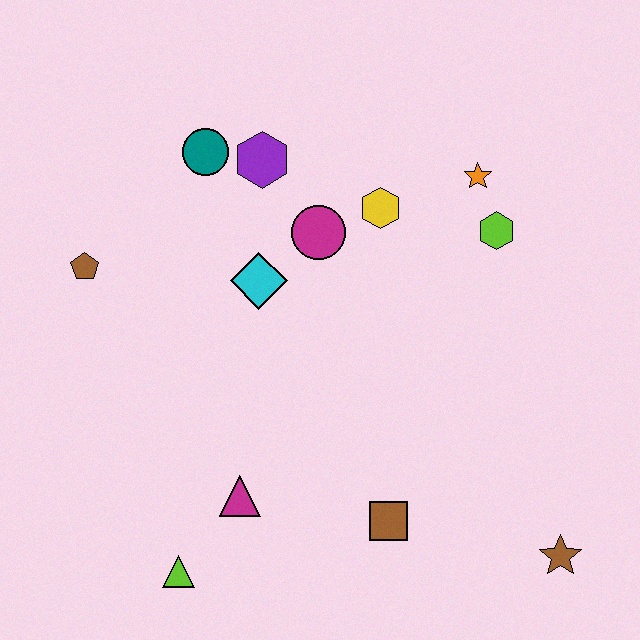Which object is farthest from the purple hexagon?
The brown star is farthest from the purple hexagon.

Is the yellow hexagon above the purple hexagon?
No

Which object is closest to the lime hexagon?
The orange star is closest to the lime hexagon.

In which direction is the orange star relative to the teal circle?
The orange star is to the right of the teal circle.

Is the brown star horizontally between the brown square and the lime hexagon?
No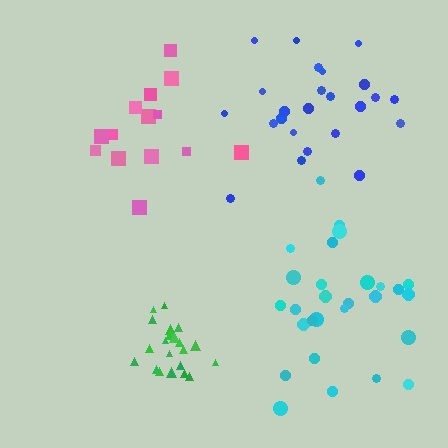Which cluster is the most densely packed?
Green.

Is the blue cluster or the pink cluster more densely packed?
Blue.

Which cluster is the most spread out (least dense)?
Pink.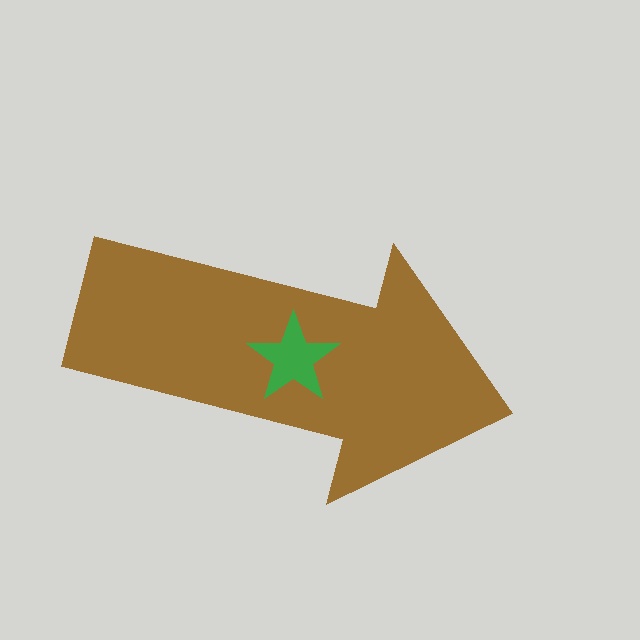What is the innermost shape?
The green star.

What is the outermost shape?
The brown arrow.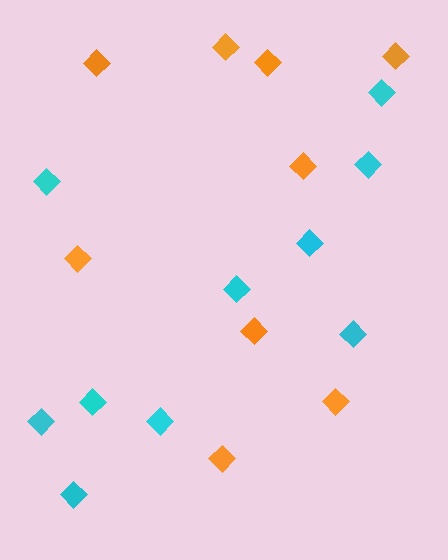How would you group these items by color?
There are 2 groups: one group of orange diamonds (9) and one group of cyan diamonds (10).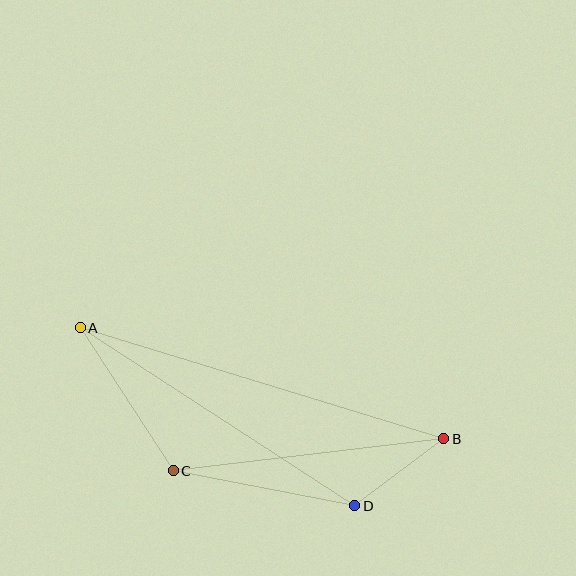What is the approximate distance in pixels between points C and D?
The distance between C and D is approximately 185 pixels.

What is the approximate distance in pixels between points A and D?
The distance between A and D is approximately 327 pixels.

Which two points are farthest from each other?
Points A and B are farthest from each other.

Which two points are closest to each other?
Points B and D are closest to each other.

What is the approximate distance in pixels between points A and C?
The distance between A and C is approximately 170 pixels.